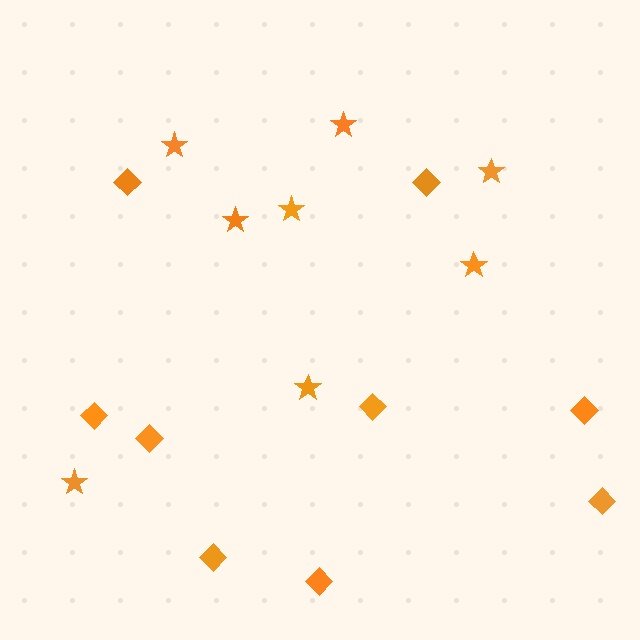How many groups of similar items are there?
There are 2 groups: one group of diamonds (9) and one group of stars (8).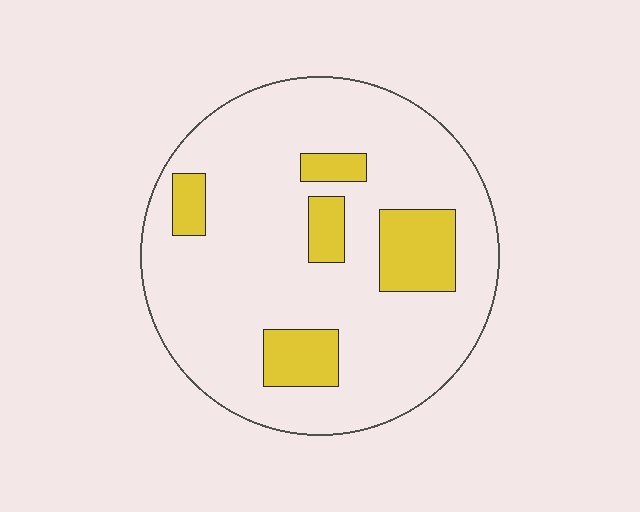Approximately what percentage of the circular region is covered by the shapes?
Approximately 15%.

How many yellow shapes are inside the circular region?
5.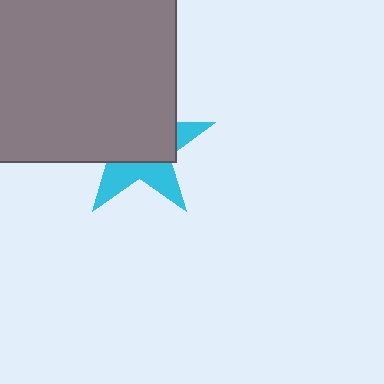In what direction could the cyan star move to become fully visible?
The cyan star could move down. That would shift it out from behind the gray square entirely.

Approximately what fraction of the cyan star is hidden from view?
Roughly 62% of the cyan star is hidden behind the gray square.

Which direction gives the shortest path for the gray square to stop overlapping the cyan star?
Moving up gives the shortest separation.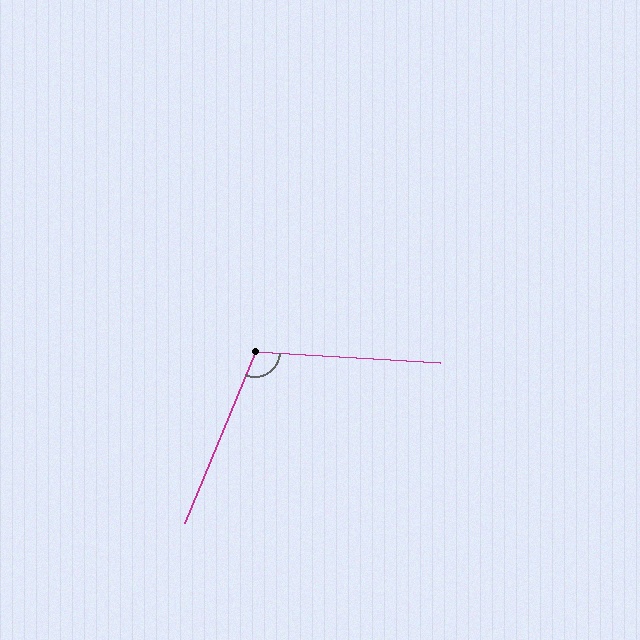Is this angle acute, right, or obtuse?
It is obtuse.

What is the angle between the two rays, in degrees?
Approximately 109 degrees.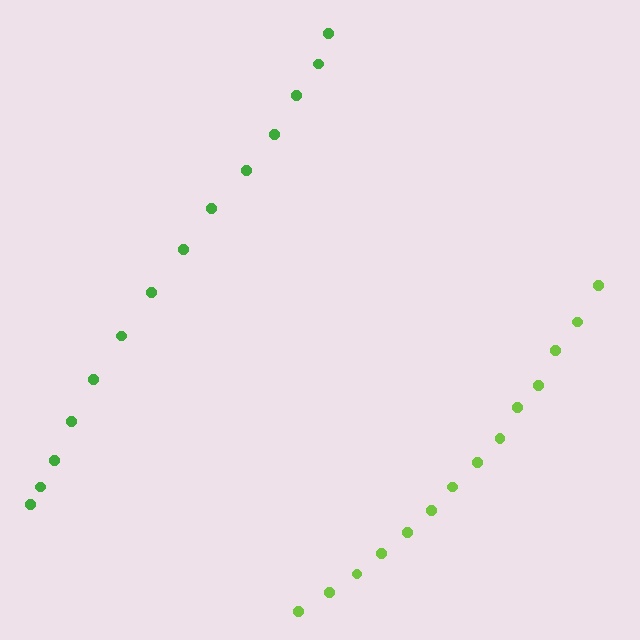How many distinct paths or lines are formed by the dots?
There are 2 distinct paths.